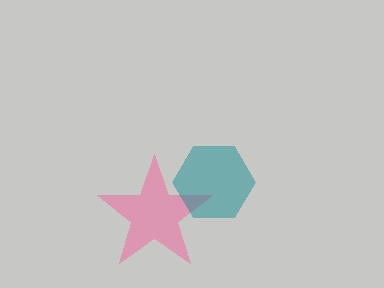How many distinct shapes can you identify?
There are 2 distinct shapes: a pink star, a teal hexagon.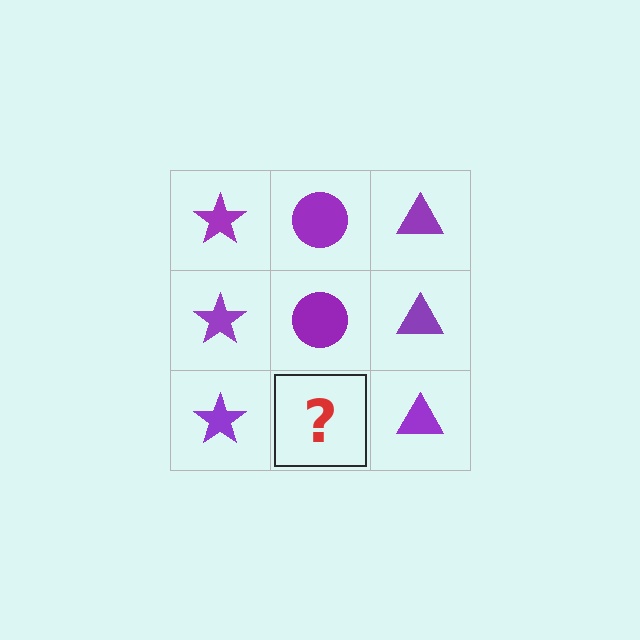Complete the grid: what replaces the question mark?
The question mark should be replaced with a purple circle.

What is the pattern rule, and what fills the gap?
The rule is that each column has a consistent shape. The gap should be filled with a purple circle.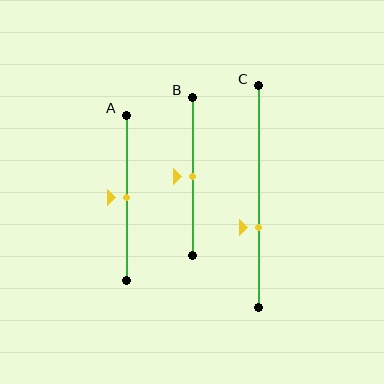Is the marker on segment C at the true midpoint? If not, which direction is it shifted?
No, the marker on segment C is shifted downward by about 14% of the segment length.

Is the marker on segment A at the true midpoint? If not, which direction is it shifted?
Yes, the marker on segment A is at the true midpoint.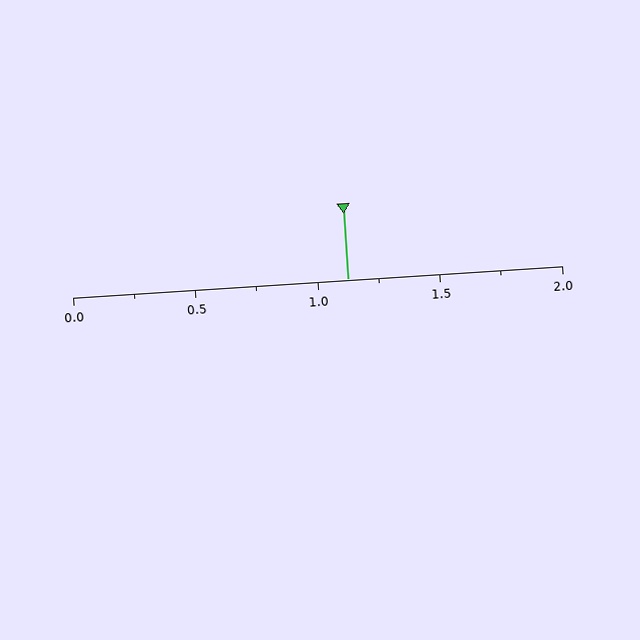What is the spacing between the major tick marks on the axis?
The major ticks are spaced 0.5 apart.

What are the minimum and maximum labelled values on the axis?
The axis runs from 0.0 to 2.0.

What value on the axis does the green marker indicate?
The marker indicates approximately 1.12.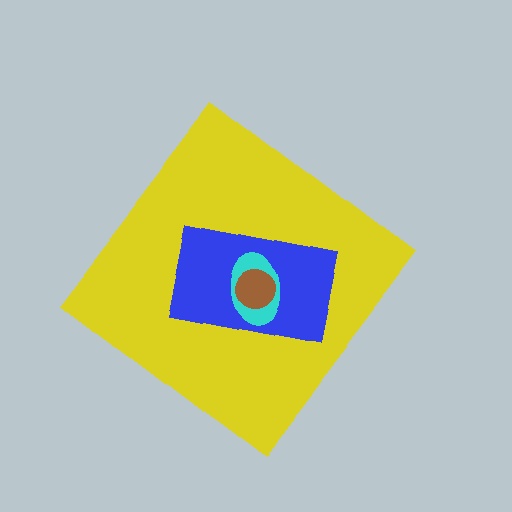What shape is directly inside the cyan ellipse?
The brown circle.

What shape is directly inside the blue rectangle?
The cyan ellipse.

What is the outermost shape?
The yellow diamond.